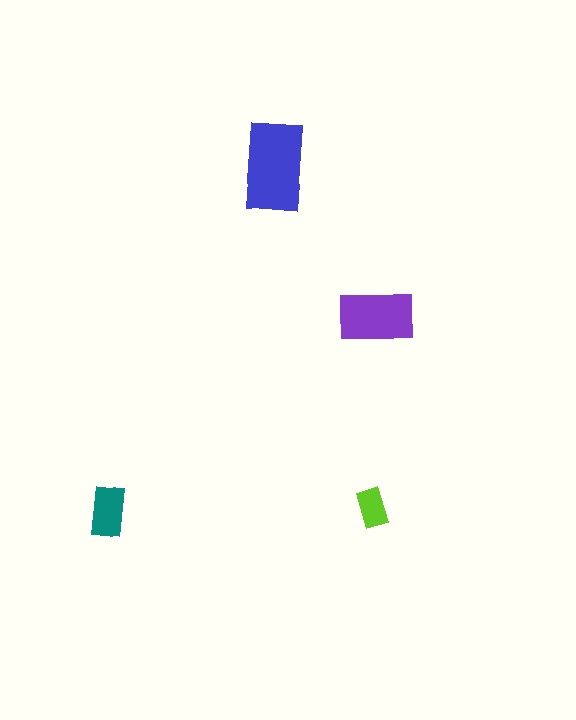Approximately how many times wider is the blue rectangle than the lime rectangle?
About 2.5 times wider.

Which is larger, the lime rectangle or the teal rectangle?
The teal one.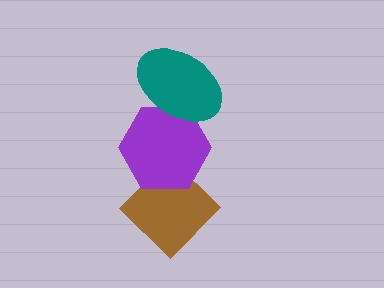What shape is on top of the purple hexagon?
The teal ellipse is on top of the purple hexagon.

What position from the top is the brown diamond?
The brown diamond is 3rd from the top.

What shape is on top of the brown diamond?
The purple hexagon is on top of the brown diamond.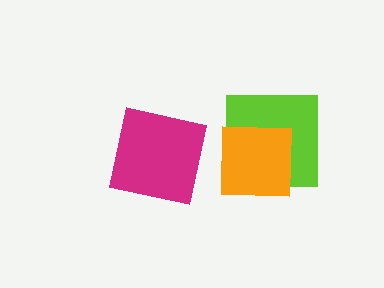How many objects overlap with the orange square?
1 object overlaps with the orange square.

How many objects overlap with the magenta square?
0 objects overlap with the magenta square.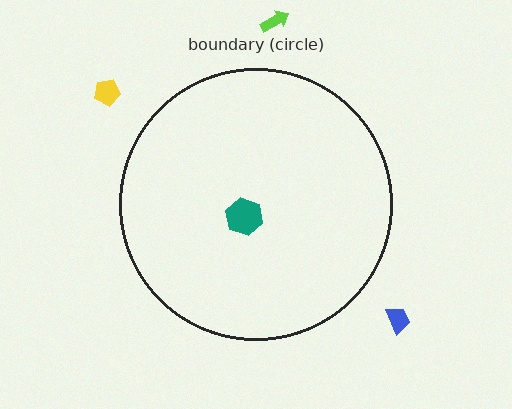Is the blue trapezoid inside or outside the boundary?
Outside.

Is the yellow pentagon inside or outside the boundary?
Outside.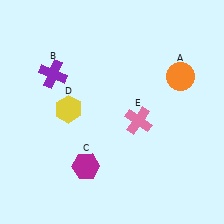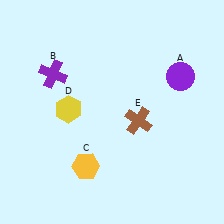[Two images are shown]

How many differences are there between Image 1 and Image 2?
There are 3 differences between the two images.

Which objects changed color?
A changed from orange to purple. C changed from magenta to yellow. E changed from pink to brown.